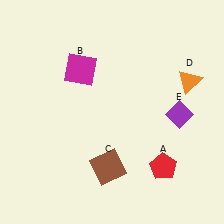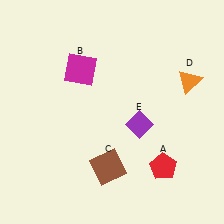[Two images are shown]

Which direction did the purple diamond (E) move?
The purple diamond (E) moved left.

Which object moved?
The purple diamond (E) moved left.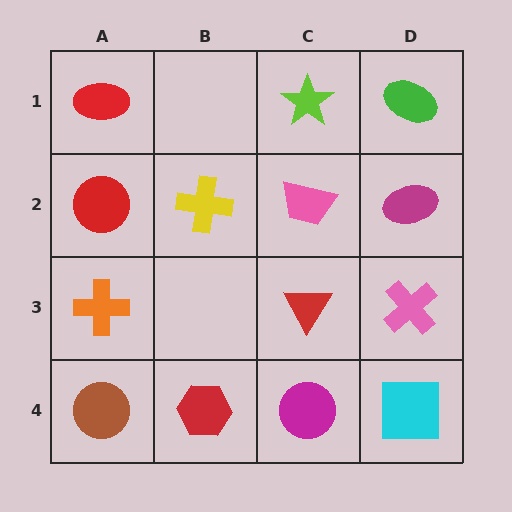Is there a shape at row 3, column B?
No, that cell is empty.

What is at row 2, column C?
A pink trapezoid.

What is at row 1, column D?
A green ellipse.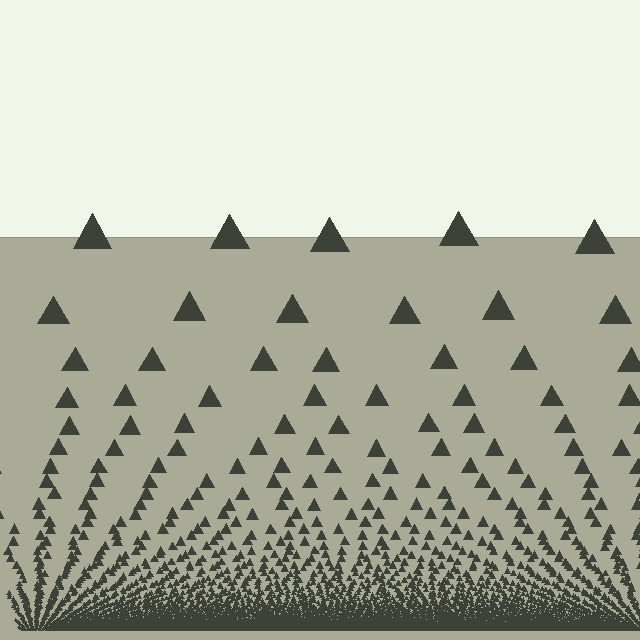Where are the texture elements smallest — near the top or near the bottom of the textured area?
Near the bottom.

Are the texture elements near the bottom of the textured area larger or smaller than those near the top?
Smaller. The gradient is inverted — elements near the bottom are smaller and denser.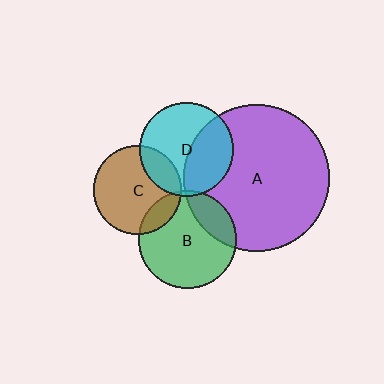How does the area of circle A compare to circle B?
Approximately 2.2 times.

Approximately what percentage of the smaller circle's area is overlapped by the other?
Approximately 15%.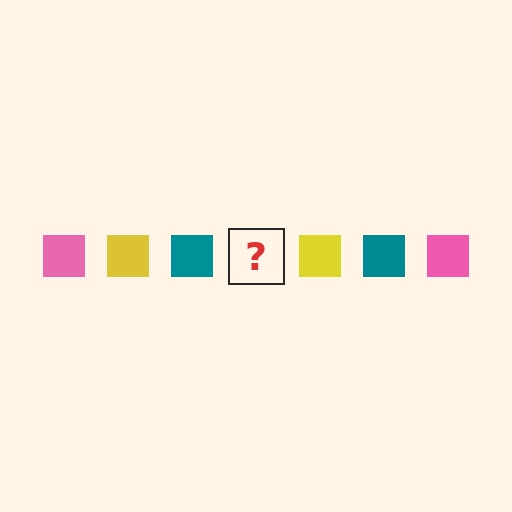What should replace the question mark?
The question mark should be replaced with a pink square.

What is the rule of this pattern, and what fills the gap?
The rule is that the pattern cycles through pink, yellow, teal squares. The gap should be filled with a pink square.